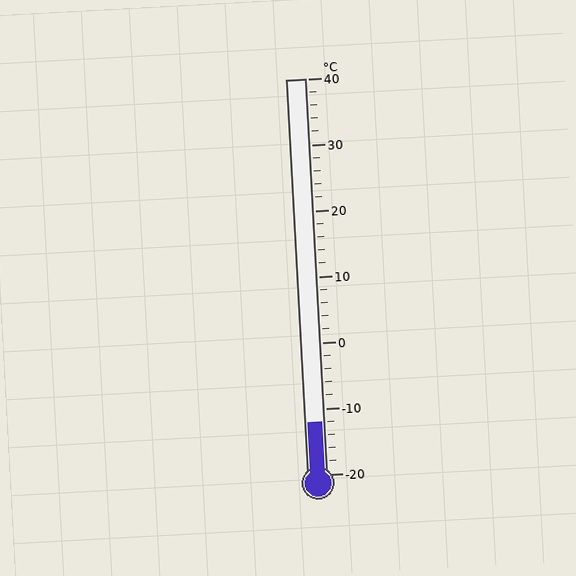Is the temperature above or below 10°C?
The temperature is below 10°C.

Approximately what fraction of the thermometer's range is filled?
The thermometer is filled to approximately 15% of its range.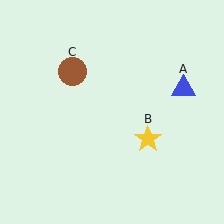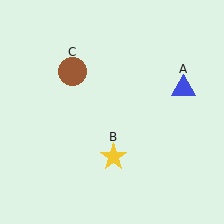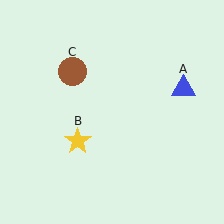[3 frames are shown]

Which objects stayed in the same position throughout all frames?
Blue triangle (object A) and brown circle (object C) remained stationary.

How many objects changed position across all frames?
1 object changed position: yellow star (object B).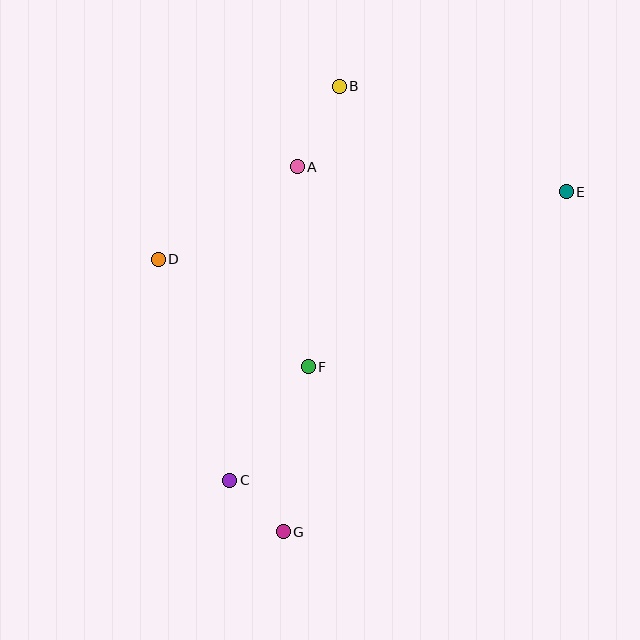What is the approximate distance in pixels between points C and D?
The distance between C and D is approximately 232 pixels.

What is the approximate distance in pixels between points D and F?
The distance between D and F is approximately 184 pixels.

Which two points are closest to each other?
Points C and G are closest to each other.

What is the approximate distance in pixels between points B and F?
The distance between B and F is approximately 282 pixels.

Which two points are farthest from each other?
Points B and G are farthest from each other.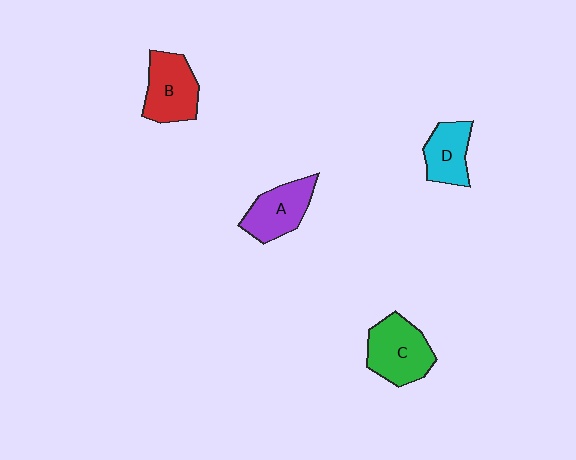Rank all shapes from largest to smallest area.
From largest to smallest: C (green), B (red), A (purple), D (cyan).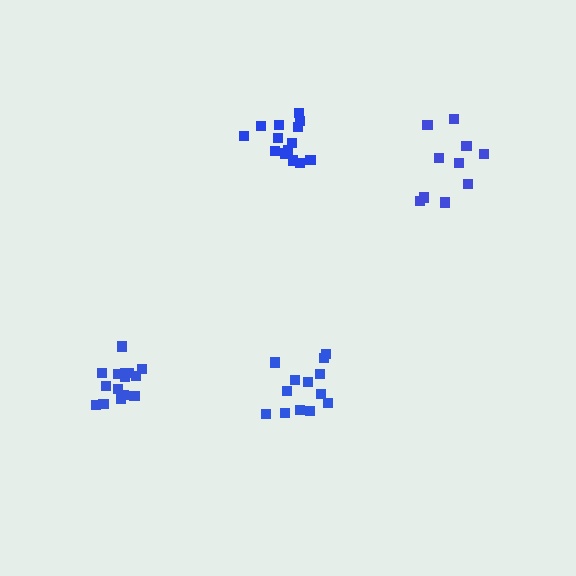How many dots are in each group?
Group 1: 10 dots, Group 2: 13 dots, Group 3: 15 dots, Group 4: 14 dots (52 total).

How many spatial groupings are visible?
There are 4 spatial groupings.